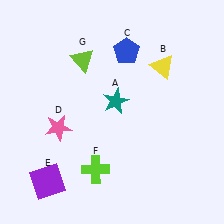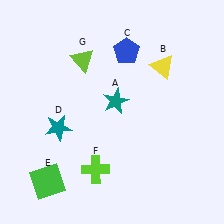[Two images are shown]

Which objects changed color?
D changed from pink to teal. E changed from purple to green.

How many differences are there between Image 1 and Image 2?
There are 2 differences between the two images.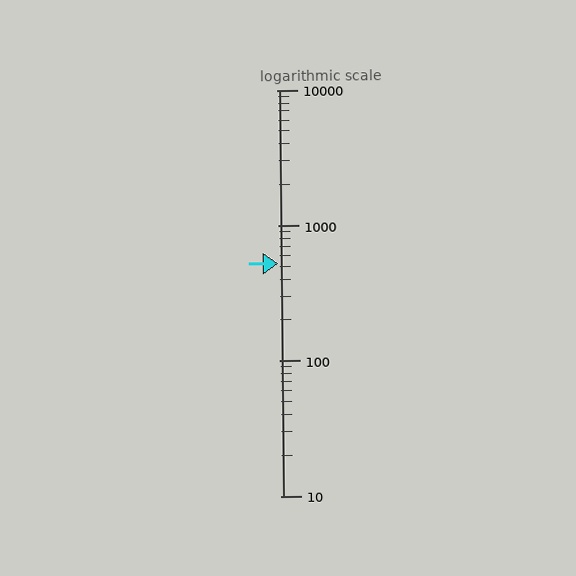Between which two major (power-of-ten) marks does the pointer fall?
The pointer is between 100 and 1000.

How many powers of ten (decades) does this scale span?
The scale spans 3 decades, from 10 to 10000.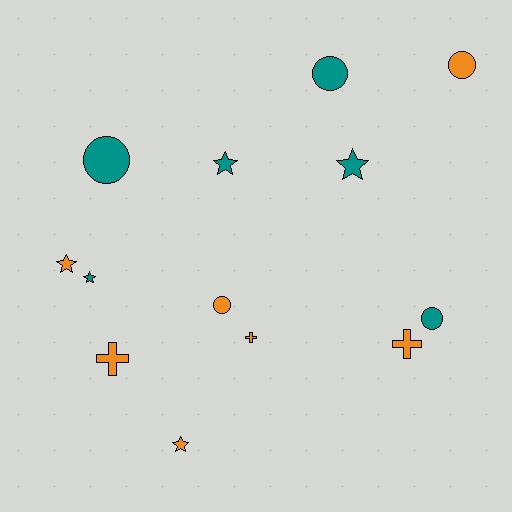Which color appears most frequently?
Orange, with 7 objects.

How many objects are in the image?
There are 13 objects.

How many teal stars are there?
There are 3 teal stars.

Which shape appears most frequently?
Star, with 5 objects.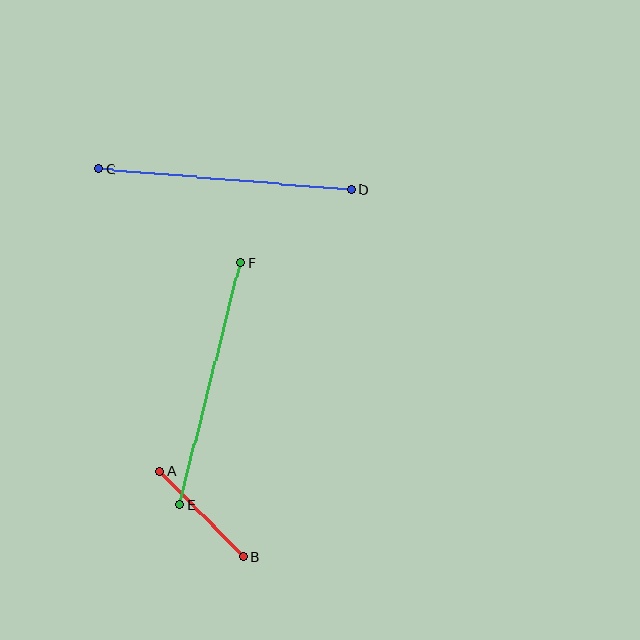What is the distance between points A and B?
The distance is approximately 119 pixels.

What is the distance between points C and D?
The distance is approximately 253 pixels.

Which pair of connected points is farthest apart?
Points C and D are farthest apart.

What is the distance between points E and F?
The distance is approximately 250 pixels.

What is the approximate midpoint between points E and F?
The midpoint is at approximately (210, 384) pixels.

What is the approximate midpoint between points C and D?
The midpoint is at approximately (225, 179) pixels.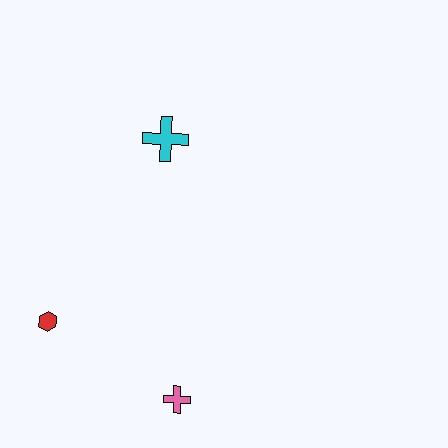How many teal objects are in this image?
There are no teal objects.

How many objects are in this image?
There are 3 objects.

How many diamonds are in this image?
There are no diamonds.